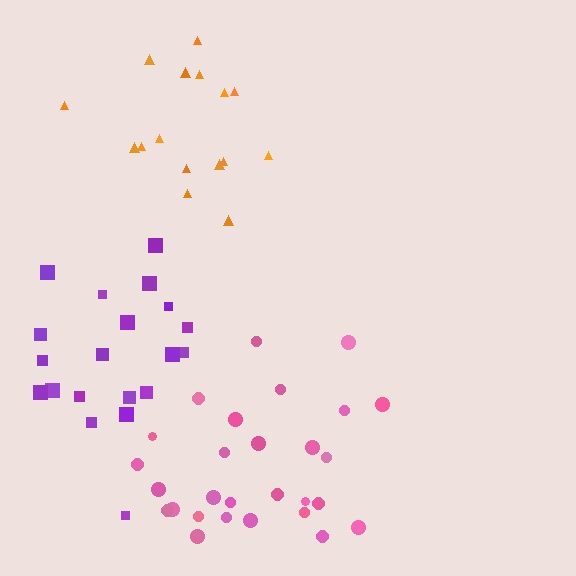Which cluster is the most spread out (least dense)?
Orange.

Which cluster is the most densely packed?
Pink.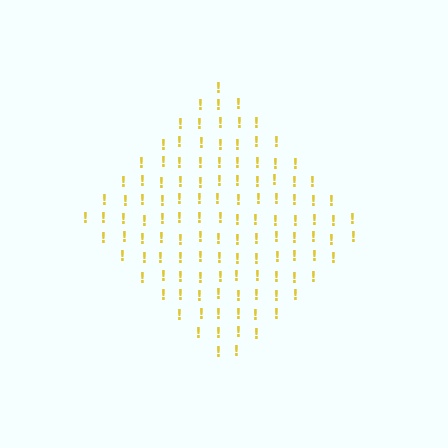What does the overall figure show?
The overall figure shows a diamond.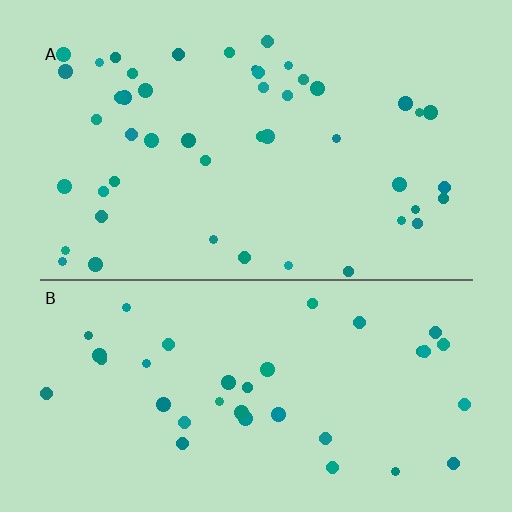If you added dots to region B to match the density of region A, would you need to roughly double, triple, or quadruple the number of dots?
Approximately double.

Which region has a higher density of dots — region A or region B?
A (the top).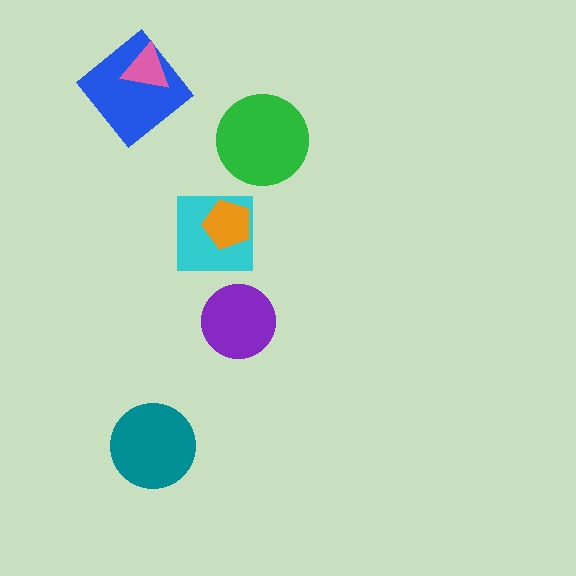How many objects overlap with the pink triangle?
1 object overlaps with the pink triangle.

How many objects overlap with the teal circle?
0 objects overlap with the teal circle.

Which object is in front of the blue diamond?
The pink triangle is in front of the blue diamond.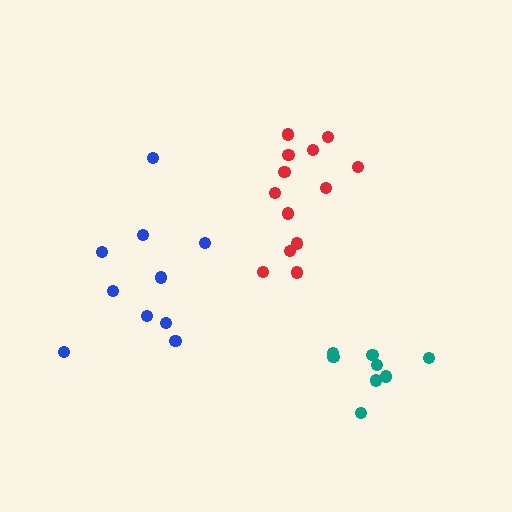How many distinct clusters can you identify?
There are 3 distinct clusters.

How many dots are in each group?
Group 1: 8 dots, Group 2: 13 dots, Group 3: 10 dots (31 total).